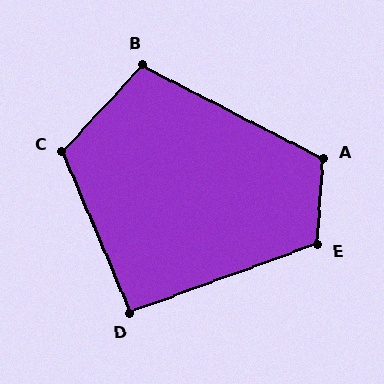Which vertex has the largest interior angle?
C, at approximately 114 degrees.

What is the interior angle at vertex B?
Approximately 106 degrees (obtuse).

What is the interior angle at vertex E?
Approximately 114 degrees (obtuse).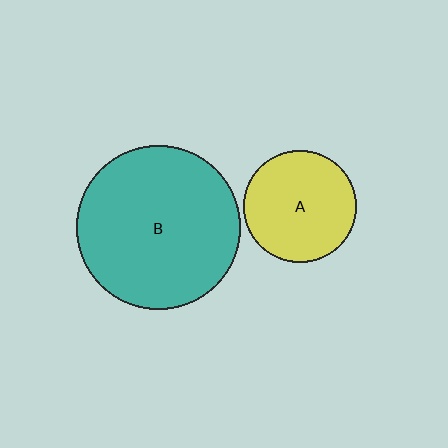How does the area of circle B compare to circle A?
Approximately 2.1 times.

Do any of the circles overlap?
No, none of the circles overlap.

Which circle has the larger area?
Circle B (teal).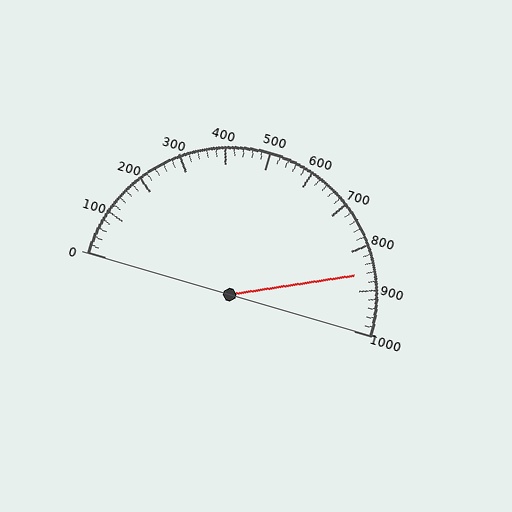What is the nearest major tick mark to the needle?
The nearest major tick mark is 900.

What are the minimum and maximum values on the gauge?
The gauge ranges from 0 to 1000.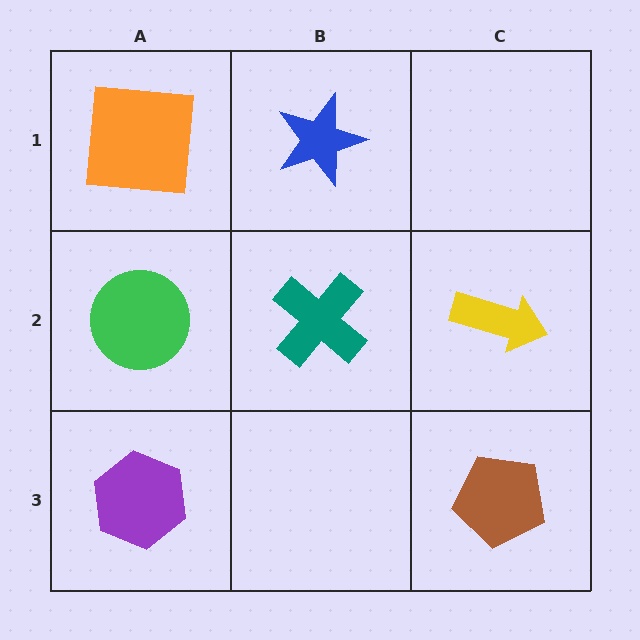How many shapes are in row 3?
2 shapes.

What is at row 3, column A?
A purple hexagon.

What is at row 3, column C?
A brown pentagon.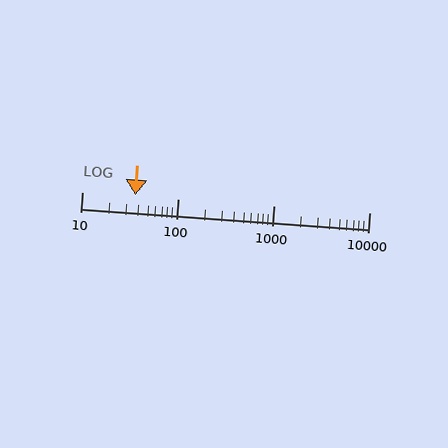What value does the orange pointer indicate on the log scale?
The pointer indicates approximately 36.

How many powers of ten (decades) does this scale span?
The scale spans 3 decades, from 10 to 10000.